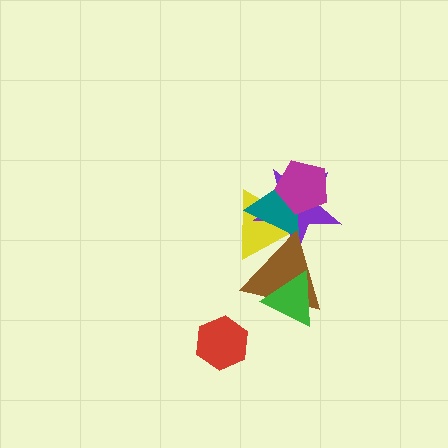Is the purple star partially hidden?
Yes, it is partially covered by another shape.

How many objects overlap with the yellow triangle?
4 objects overlap with the yellow triangle.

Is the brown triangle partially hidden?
Yes, it is partially covered by another shape.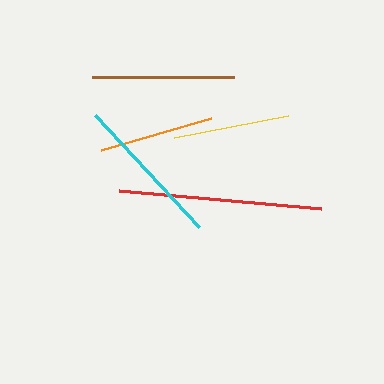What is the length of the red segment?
The red segment is approximately 203 pixels long.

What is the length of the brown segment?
The brown segment is approximately 142 pixels long.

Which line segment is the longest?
The red line is the longest at approximately 203 pixels.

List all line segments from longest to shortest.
From longest to shortest: red, cyan, brown, yellow, orange.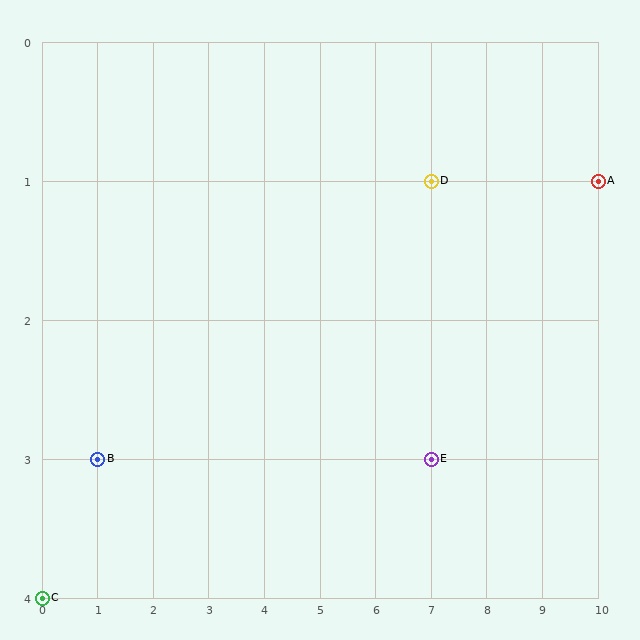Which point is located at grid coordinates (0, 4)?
Point C is at (0, 4).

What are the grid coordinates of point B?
Point B is at grid coordinates (1, 3).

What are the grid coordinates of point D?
Point D is at grid coordinates (7, 1).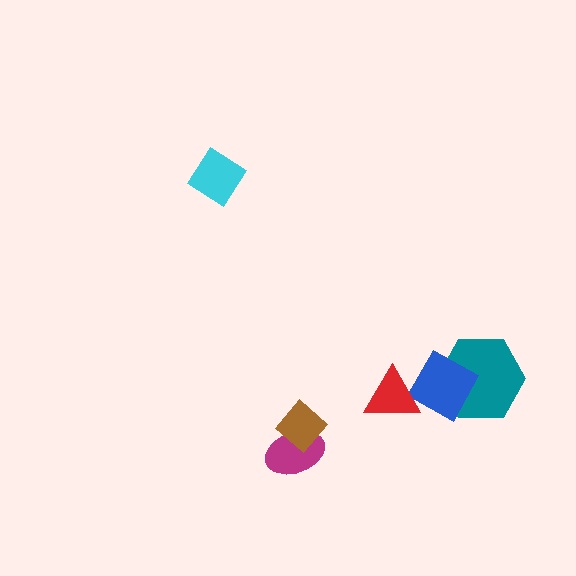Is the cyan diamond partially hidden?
No, no other shape covers it.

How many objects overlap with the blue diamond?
2 objects overlap with the blue diamond.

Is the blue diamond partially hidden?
Yes, it is partially covered by another shape.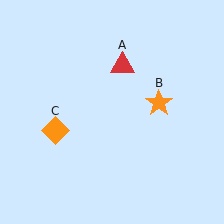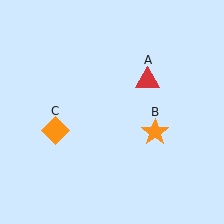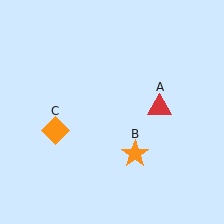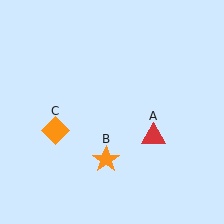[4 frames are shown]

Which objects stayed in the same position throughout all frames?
Orange diamond (object C) remained stationary.